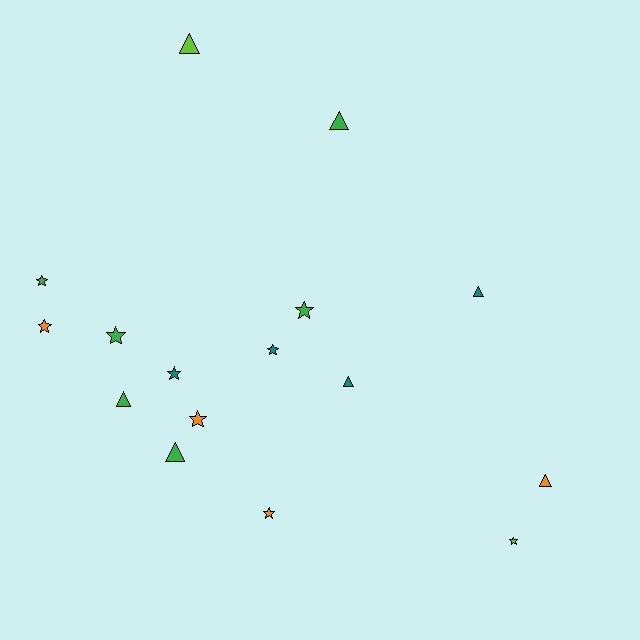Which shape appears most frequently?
Star, with 9 objects.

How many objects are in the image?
There are 16 objects.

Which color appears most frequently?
Green, with 6 objects.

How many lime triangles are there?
There is 1 lime triangle.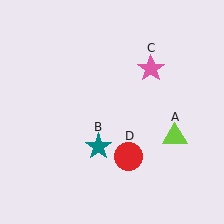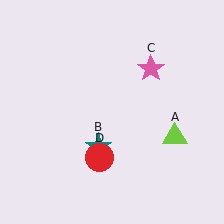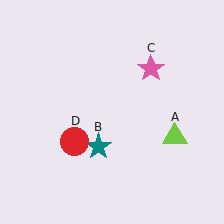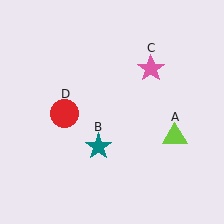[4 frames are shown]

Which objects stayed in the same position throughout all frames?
Lime triangle (object A) and teal star (object B) and pink star (object C) remained stationary.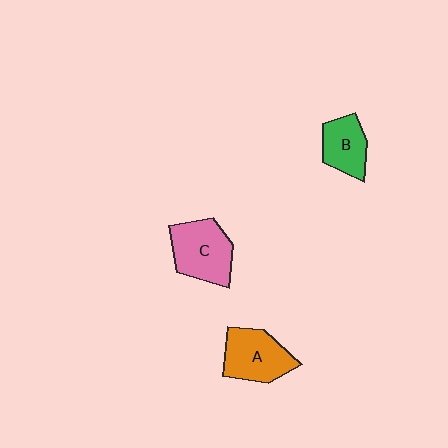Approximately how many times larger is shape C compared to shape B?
Approximately 1.5 times.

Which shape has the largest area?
Shape C (pink).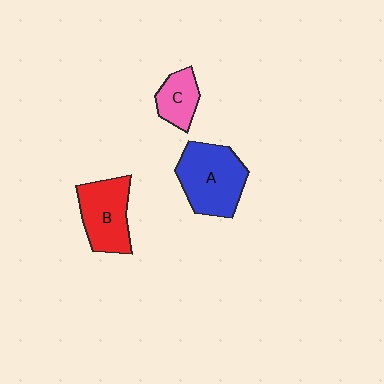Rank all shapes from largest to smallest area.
From largest to smallest: A (blue), B (red), C (pink).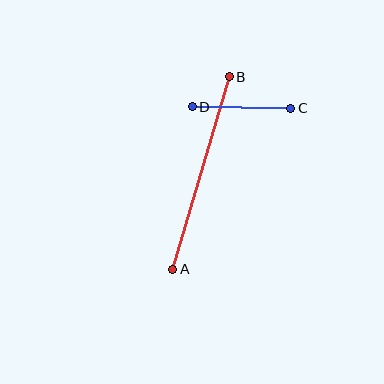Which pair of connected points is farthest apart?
Points A and B are farthest apart.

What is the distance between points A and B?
The distance is approximately 201 pixels.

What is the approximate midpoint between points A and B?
The midpoint is at approximately (201, 173) pixels.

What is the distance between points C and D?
The distance is approximately 99 pixels.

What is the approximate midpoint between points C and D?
The midpoint is at approximately (241, 108) pixels.